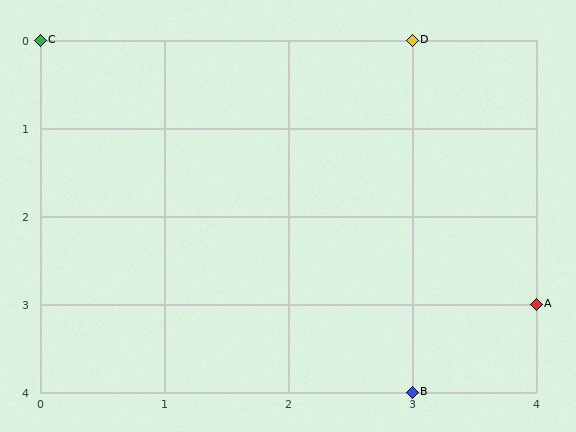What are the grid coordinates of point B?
Point B is at grid coordinates (3, 4).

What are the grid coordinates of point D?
Point D is at grid coordinates (3, 0).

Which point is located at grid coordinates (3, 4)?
Point B is at (3, 4).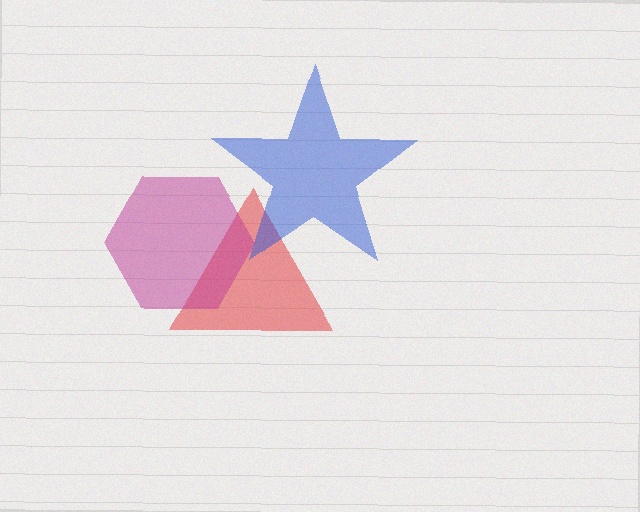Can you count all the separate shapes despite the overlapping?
Yes, there are 3 separate shapes.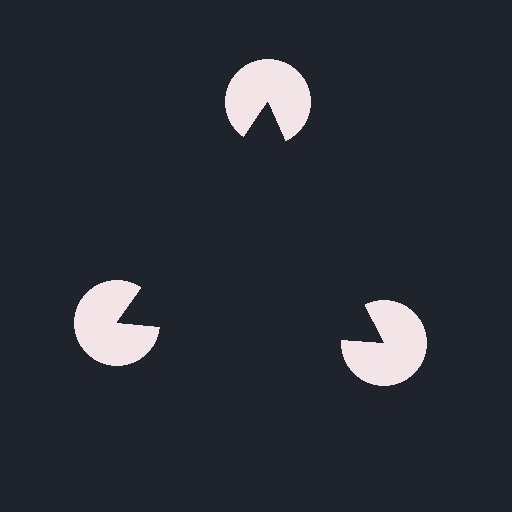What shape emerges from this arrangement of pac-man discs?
An illusory triangle — its edges are inferred from the aligned wedge cuts in the pac-man discs, not physically drawn.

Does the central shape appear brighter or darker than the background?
It typically appears slightly darker than the background, even though no actual brightness change is drawn.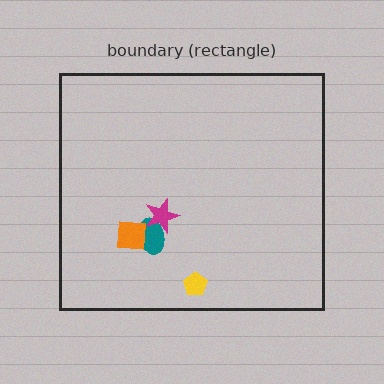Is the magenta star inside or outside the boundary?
Inside.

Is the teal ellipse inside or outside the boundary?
Inside.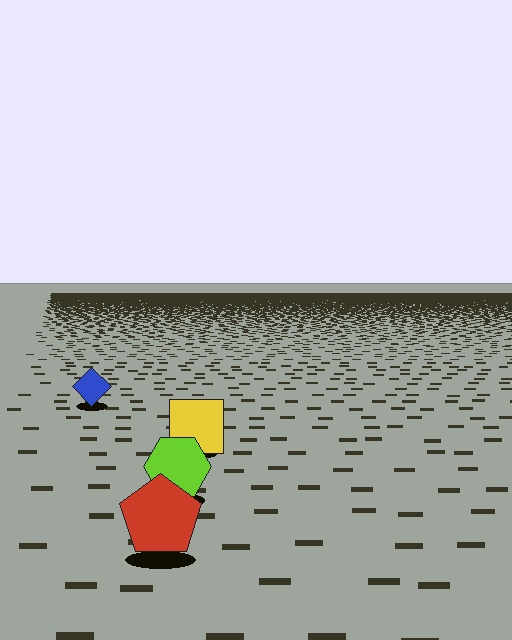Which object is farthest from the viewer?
The blue diamond is farthest from the viewer. It appears smaller and the ground texture around it is denser.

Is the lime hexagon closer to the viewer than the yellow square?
Yes. The lime hexagon is closer — you can tell from the texture gradient: the ground texture is coarser near it.